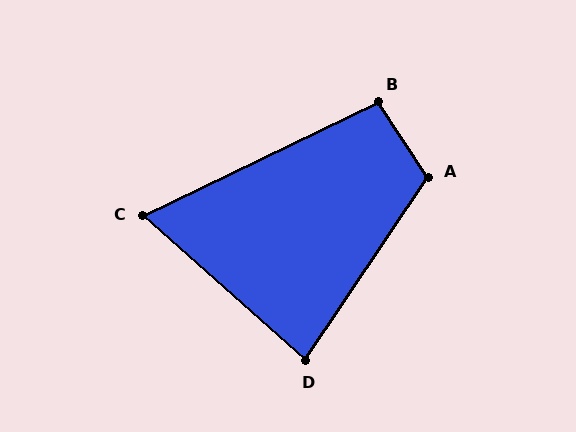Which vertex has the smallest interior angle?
C, at approximately 67 degrees.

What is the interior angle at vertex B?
Approximately 98 degrees (obtuse).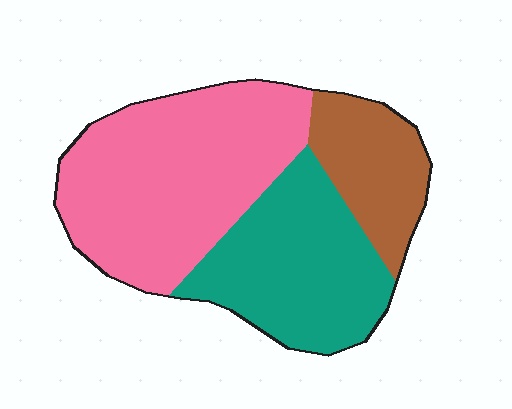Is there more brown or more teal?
Teal.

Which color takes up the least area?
Brown, at roughly 20%.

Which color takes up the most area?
Pink, at roughly 50%.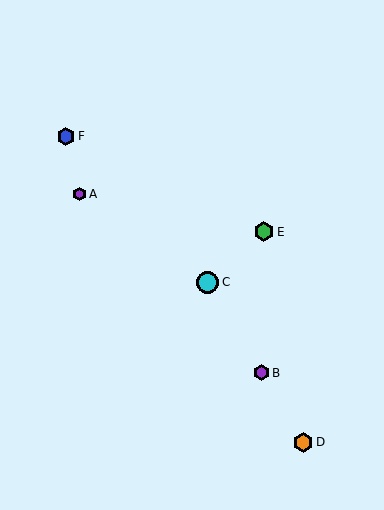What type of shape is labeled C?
Shape C is a cyan circle.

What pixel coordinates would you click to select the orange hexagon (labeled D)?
Click at (303, 442) to select the orange hexagon D.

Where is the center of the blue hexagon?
The center of the blue hexagon is at (66, 137).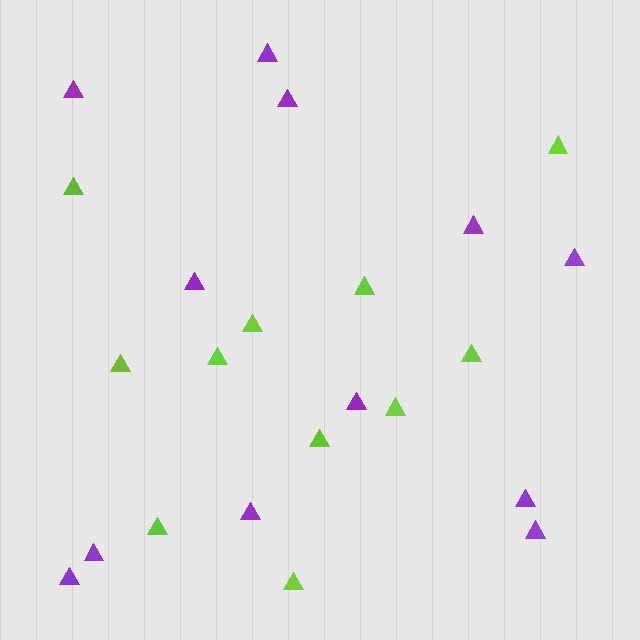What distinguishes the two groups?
There are 2 groups: one group of purple triangles (12) and one group of lime triangles (11).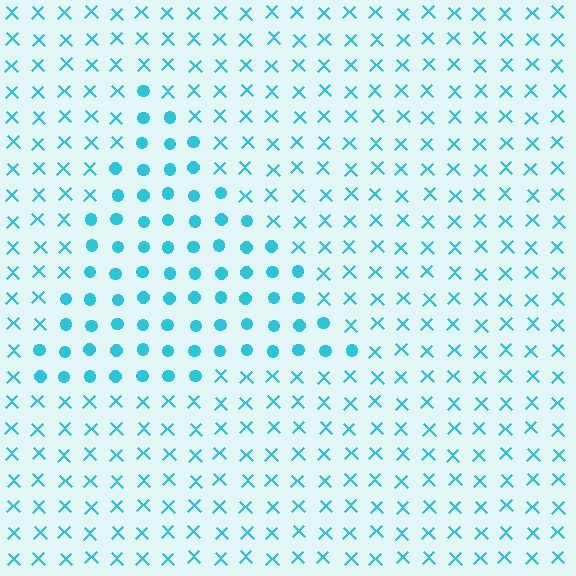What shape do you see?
I see a triangle.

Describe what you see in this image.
The image is filled with small cyan elements arranged in a uniform grid. A triangle-shaped region contains circles, while the surrounding area contains X marks. The boundary is defined purely by the change in element shape.